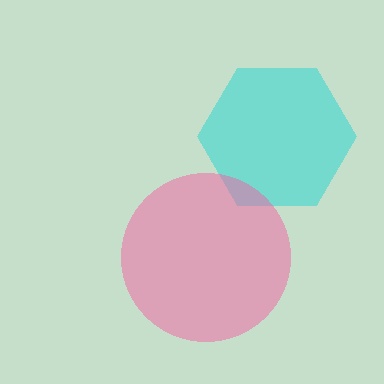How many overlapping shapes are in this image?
There are 2 overlapping shapes in the image.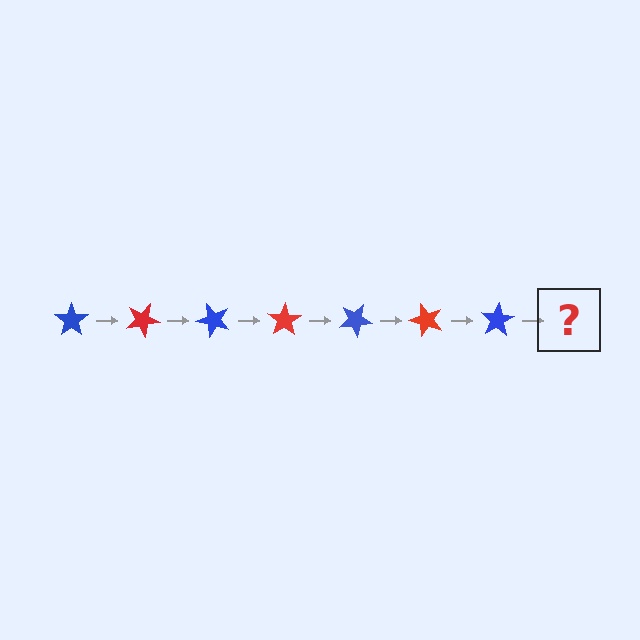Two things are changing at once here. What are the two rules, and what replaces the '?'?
The two rules are that it rotates 25 degrees each step and the color cycles through blue and red. The '?' should be a red star, rotated 175 degrees from the start.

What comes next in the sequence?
The next element should be a red star, rotated 175 degrees from the start.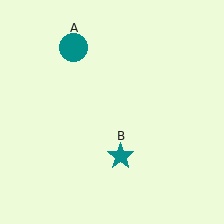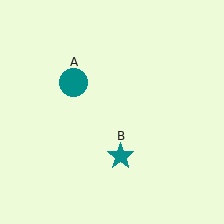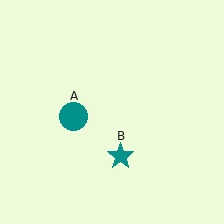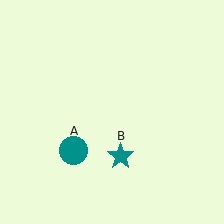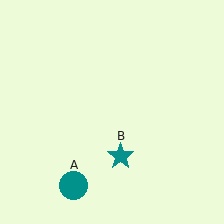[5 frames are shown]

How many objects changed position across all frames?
1 object changed position: teal circle (object A).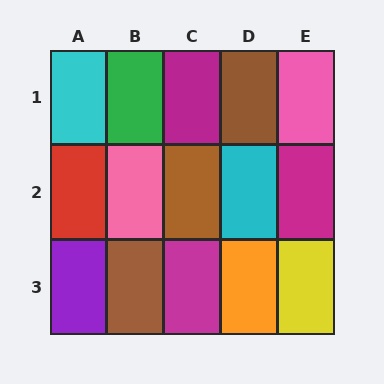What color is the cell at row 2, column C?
Brown.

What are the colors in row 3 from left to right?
Purple, brown, magenta, orange, yellow.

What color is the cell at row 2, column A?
Red.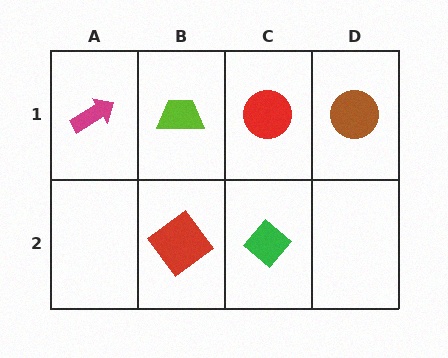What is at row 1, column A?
A magenta arrow.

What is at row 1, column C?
A red circle.